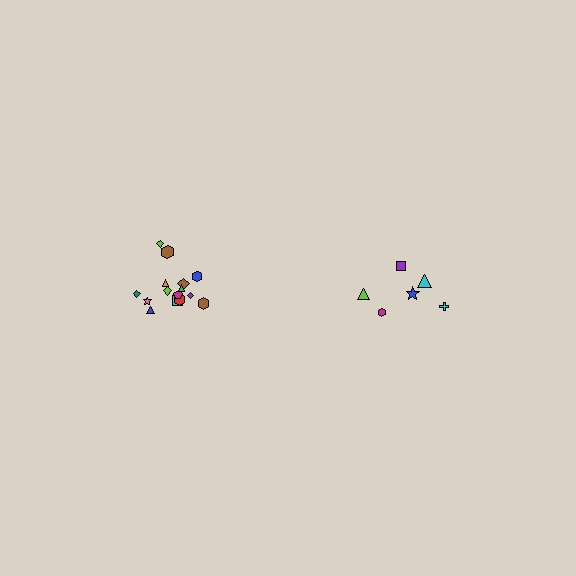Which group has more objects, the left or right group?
The left group.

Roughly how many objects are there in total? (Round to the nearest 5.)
Roughly 20 objects in total.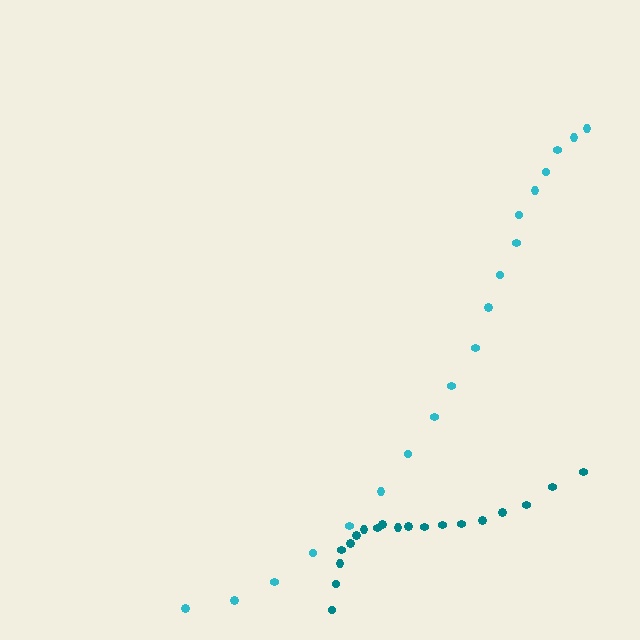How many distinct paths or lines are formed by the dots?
There are 2 distinct paths.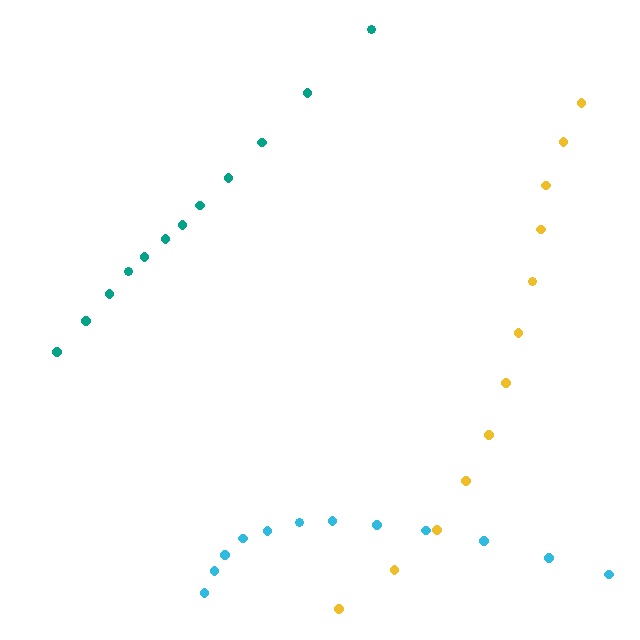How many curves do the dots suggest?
There are 3 distinct paths.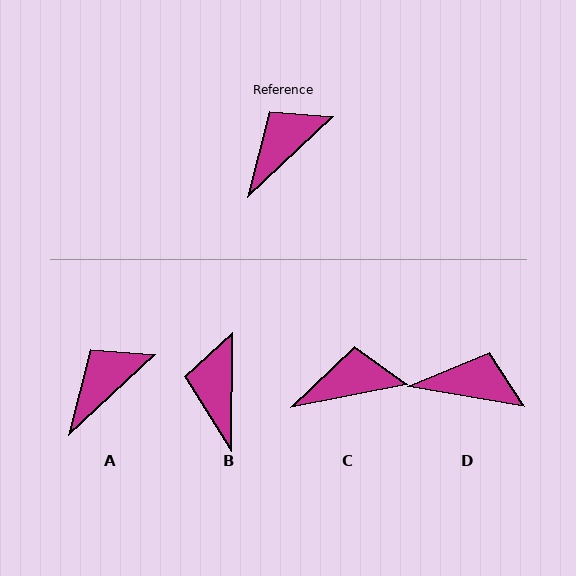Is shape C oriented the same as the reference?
No, it is off by about 33 degrees.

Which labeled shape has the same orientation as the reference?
A.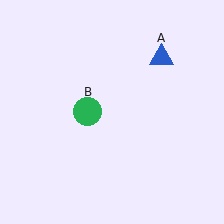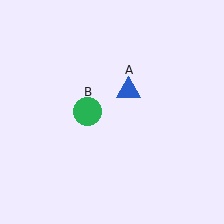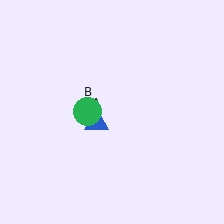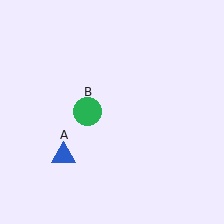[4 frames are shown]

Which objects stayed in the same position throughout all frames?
Green circle (object B) remained stationary.